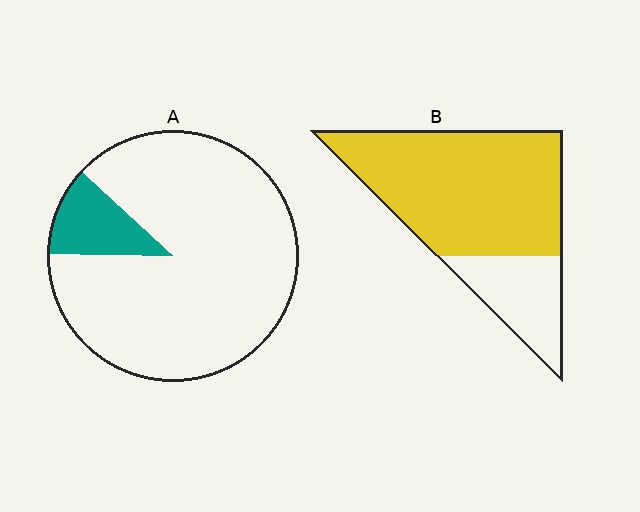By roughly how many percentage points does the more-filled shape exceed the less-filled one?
By roughly 65 percentage points (B over A).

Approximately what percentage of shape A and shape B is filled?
A is approximately 10% and B is approximately 75%.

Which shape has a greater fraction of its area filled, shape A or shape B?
Shape B.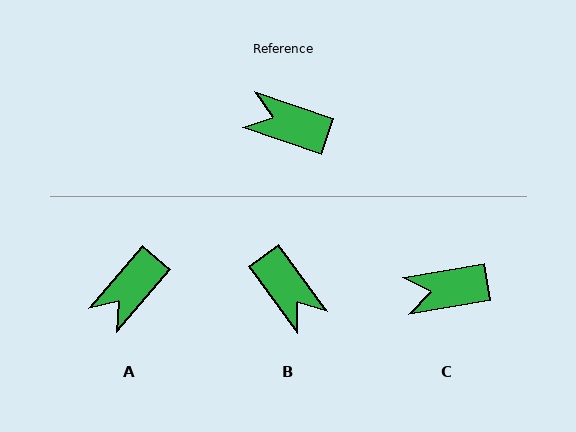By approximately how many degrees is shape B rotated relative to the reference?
Approximately 145 degrees counter-clockwise.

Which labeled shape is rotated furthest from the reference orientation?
B, about 145 degrees away.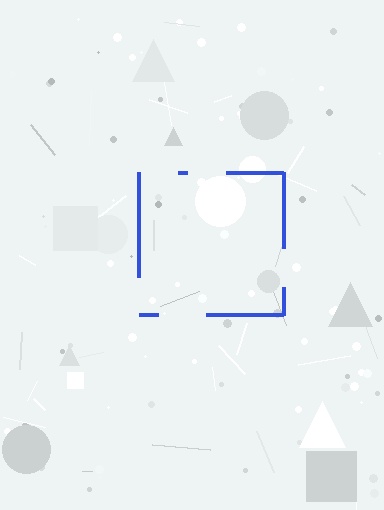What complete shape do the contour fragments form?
The contour fragments form a square.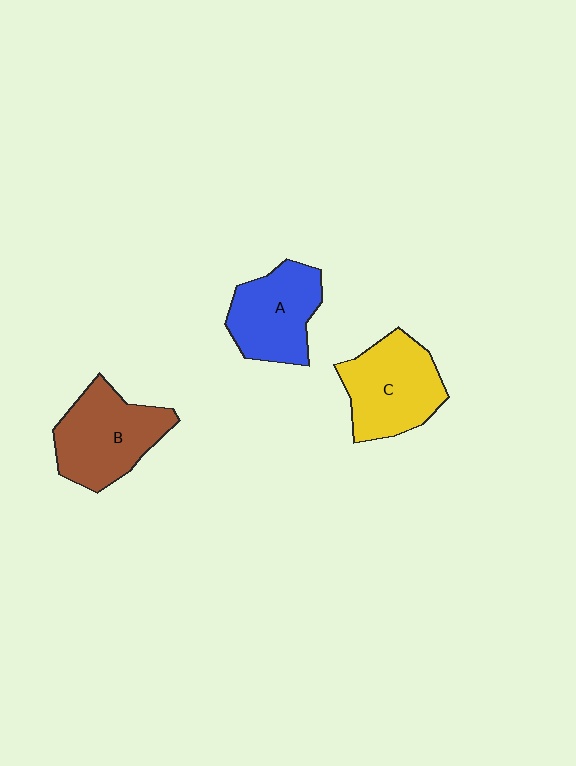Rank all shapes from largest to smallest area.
From largest to smallest: B (brown), C (yellow), A (blue).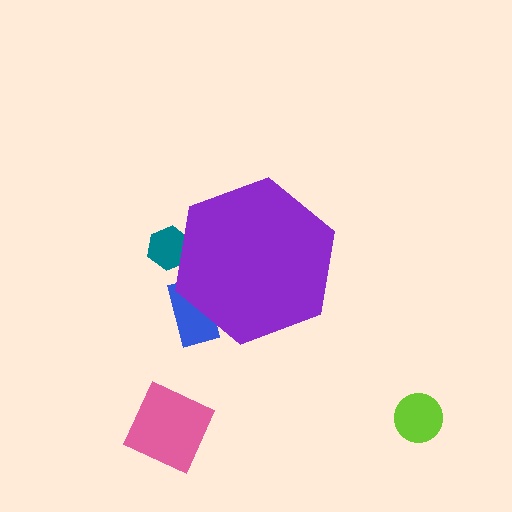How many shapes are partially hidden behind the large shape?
2 shapes are partially hidden.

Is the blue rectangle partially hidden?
Yes, the blue rectangle is partially hidden behind the purple hexagon.